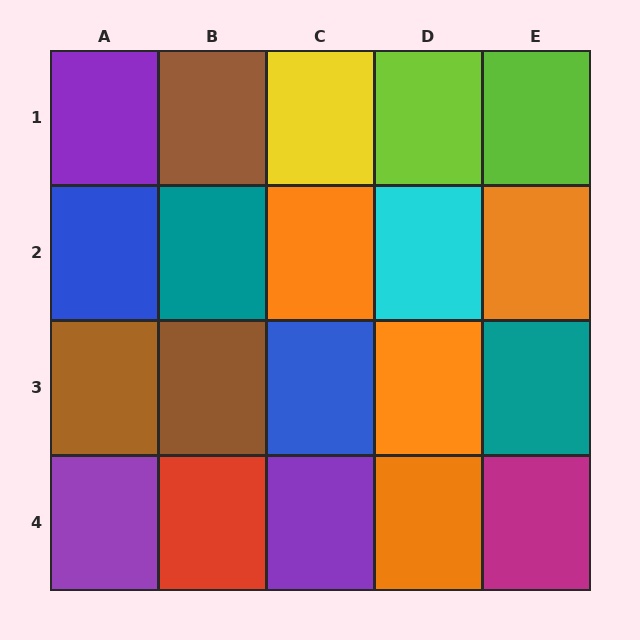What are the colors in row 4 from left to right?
Purple, red, purple, orange, magenta.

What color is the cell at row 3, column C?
Blue.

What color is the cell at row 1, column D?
Lime.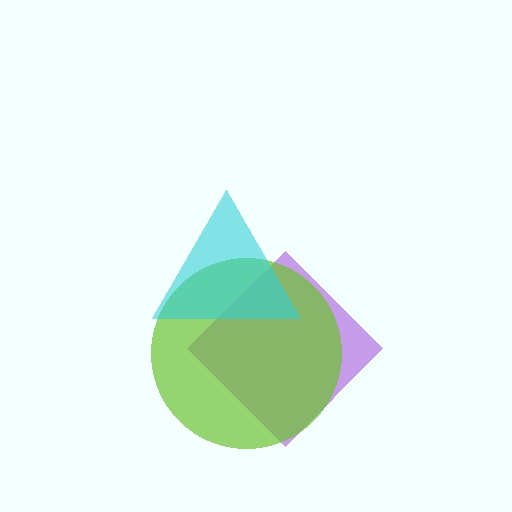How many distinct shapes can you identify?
There are 3 distinct shapes: a purple diamond, a lime circle, a cyan triangle.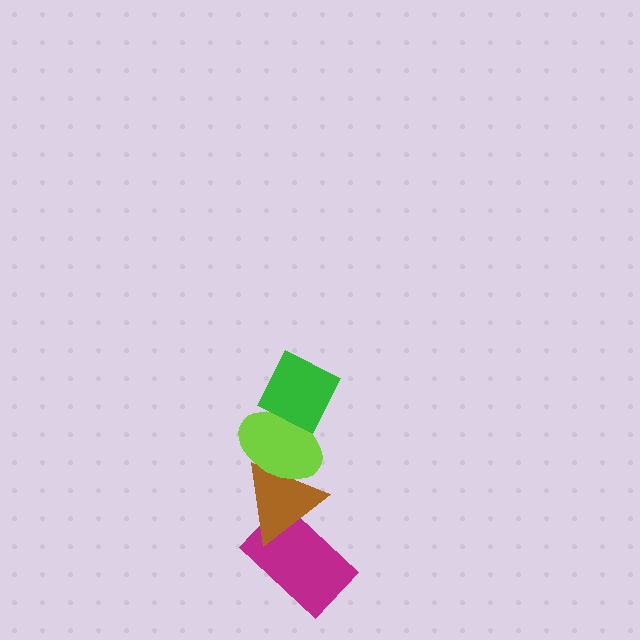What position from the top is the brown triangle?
The brown triangle is 3rd from the top.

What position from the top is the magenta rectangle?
The magenta rectangle is 4th from the top.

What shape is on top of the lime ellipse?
The green diamond is on top of the lime ellipse.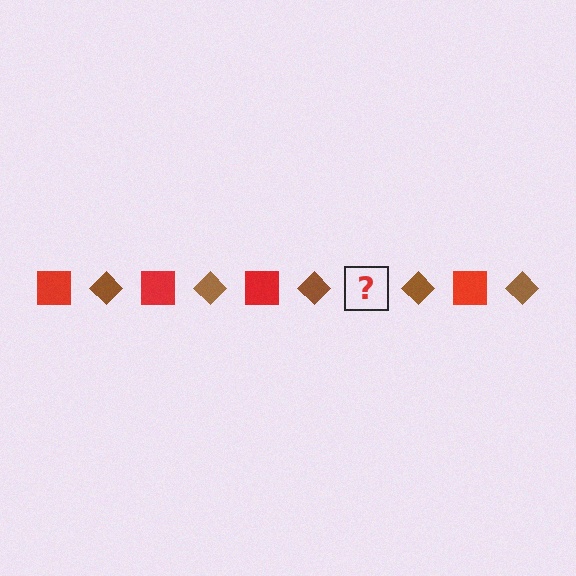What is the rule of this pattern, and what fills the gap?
The rule is that the pattern alternates between red square and brown diamond. The gap should be filled with a red square.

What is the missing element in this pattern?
The missing element is a red square.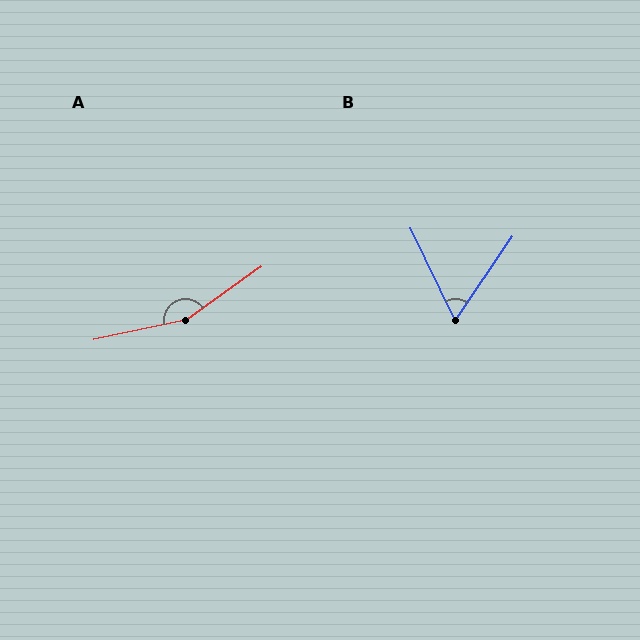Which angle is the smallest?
B, at approximately 60 degrees.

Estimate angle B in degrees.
Approximately 60 degrees.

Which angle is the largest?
A, at approximately 156 degrees.